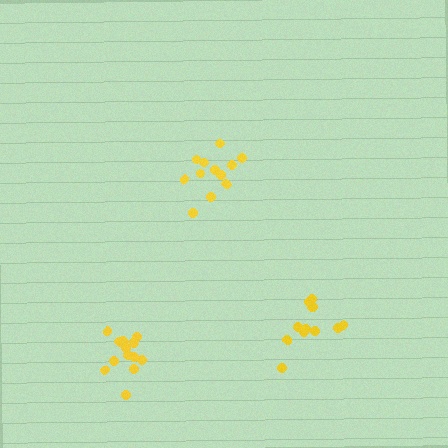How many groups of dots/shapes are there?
There are 3 groups.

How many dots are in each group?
Group 1: 12 dots, Group 2: 12 dots, Group 3: 13 dots (37 total).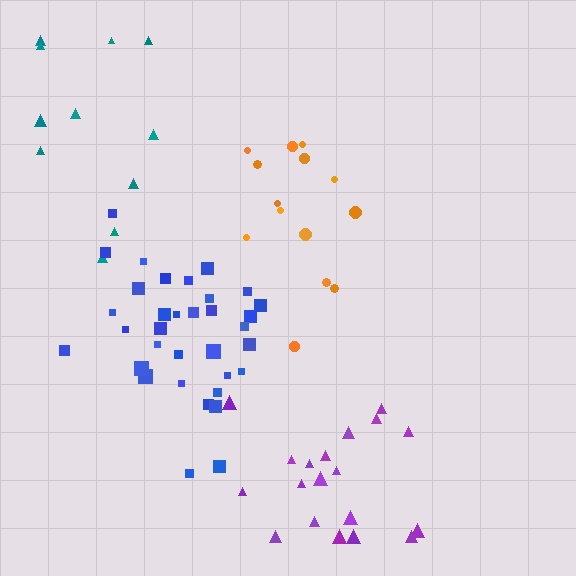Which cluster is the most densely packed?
Blue.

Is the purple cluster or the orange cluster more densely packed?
Purple.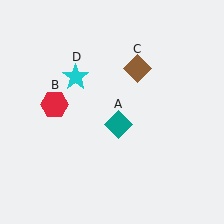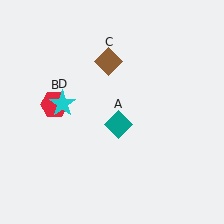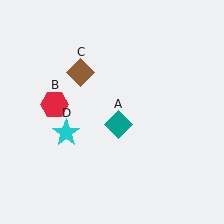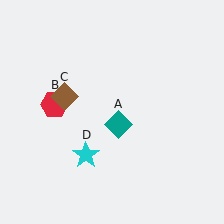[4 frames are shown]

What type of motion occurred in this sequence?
The brown diamond (object C), cyan star (object D) rotated counterclockwise around the center of the scene.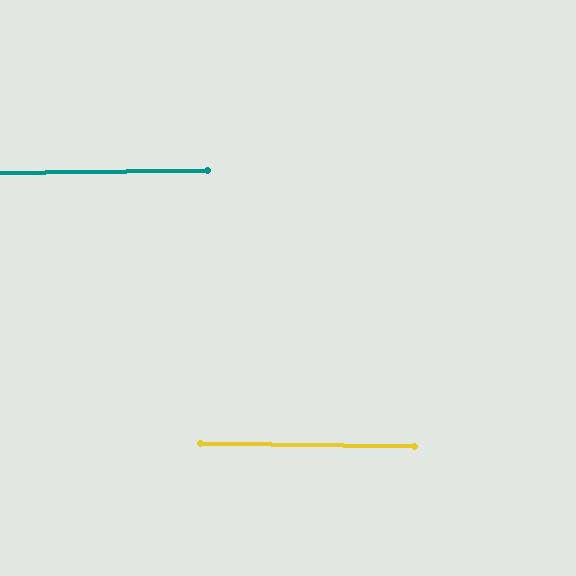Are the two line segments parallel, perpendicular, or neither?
Parallel — their directions differ by only 1.6°.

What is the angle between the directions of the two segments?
Approximately 2 degrees.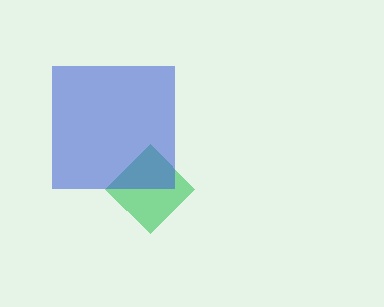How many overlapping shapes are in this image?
There are 2 overlapping shapes in the image.